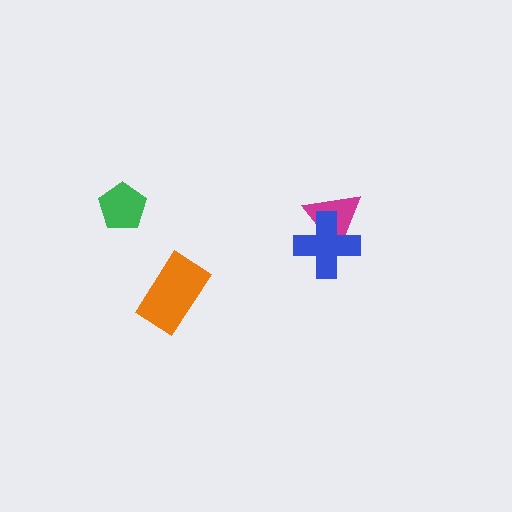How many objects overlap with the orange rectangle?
0 objects overlap with the orange rectangle.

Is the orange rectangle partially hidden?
No, no other shape covers it.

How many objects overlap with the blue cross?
1 object overlaps with the blue cross.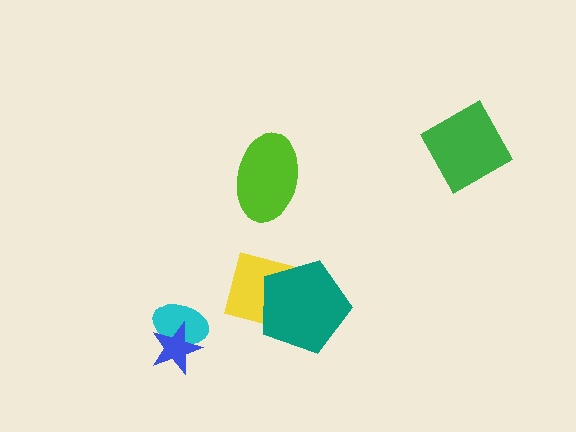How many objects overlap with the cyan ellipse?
1 object overlaps with the cyan ellipse.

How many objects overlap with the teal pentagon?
1 object overlaps with the teal pentagon.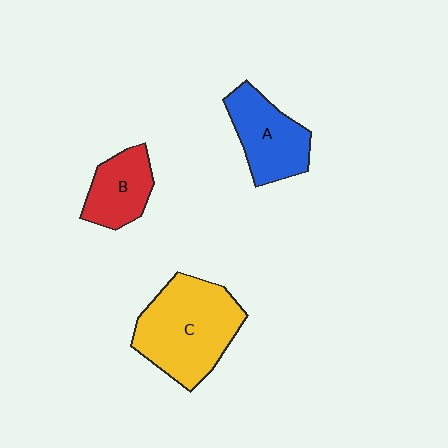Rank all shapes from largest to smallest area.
From largest to smallest: C (yellow), A (blue), B (red).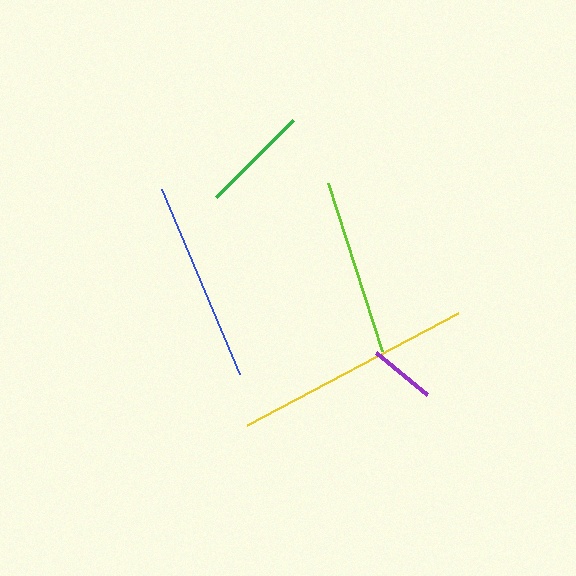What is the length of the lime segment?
The lime segment is approximately 177 pixels long.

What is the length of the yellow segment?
The yellow segment is approximately 240 pixels long.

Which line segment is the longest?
The yellow line is the longest at approximately 240 pixels.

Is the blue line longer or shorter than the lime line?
The blue line is longer than the lime line.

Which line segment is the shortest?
The purple line is the shortest at approximately 67 pixels.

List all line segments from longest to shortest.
From longest to shortest: yellow, blue, lime, green, purple.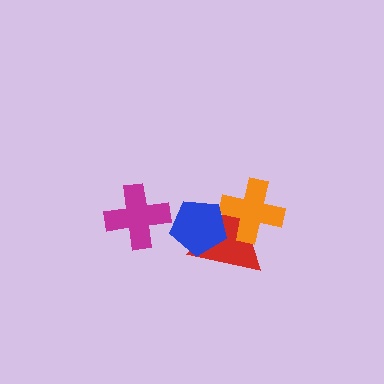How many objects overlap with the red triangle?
2 objects overlap with the red triangle.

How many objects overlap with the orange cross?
1 object overlaps with the orange cross.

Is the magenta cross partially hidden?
No, no other shape covers it.